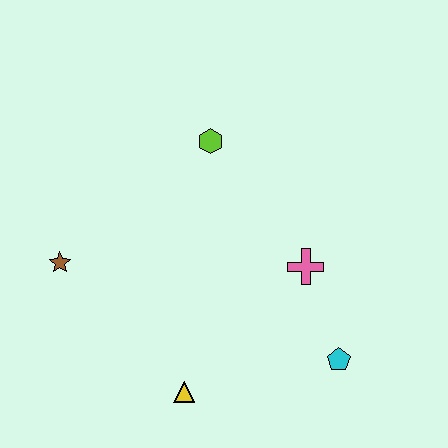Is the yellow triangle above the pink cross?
No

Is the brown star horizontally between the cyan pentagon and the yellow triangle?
No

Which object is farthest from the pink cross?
The brown star is farthest from the pink cross.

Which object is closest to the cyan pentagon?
The pink cross is closest to the cyan pentagon.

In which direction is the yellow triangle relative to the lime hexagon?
The yellow triangle is below the lime hexagon.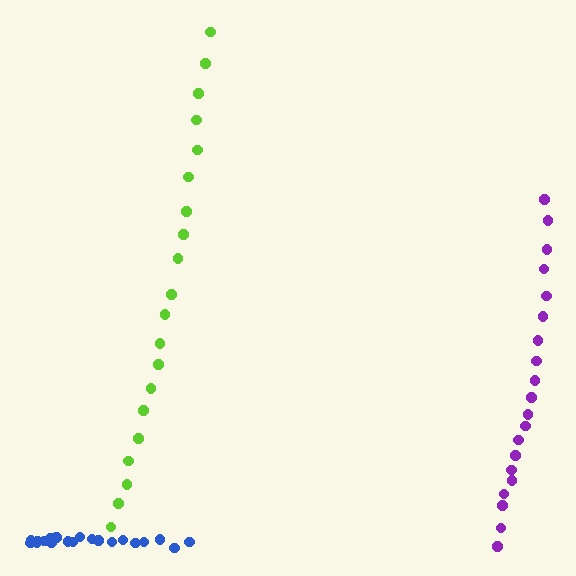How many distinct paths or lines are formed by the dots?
There are 3 distinct paths.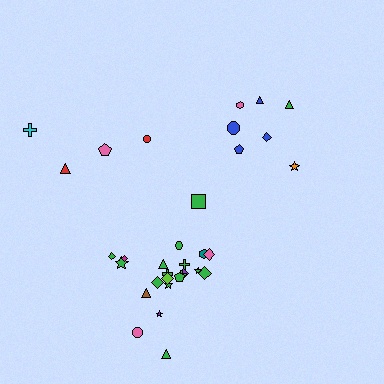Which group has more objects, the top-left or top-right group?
The top-right group.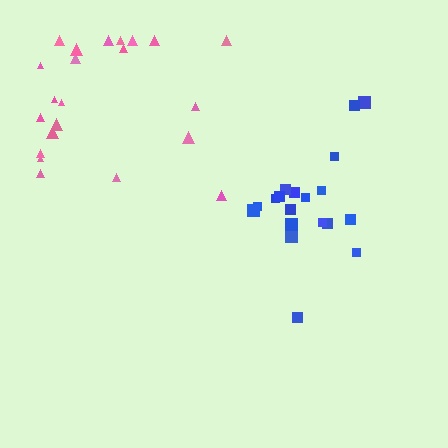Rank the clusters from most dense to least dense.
blue, pink.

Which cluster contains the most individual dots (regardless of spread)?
Pink (22).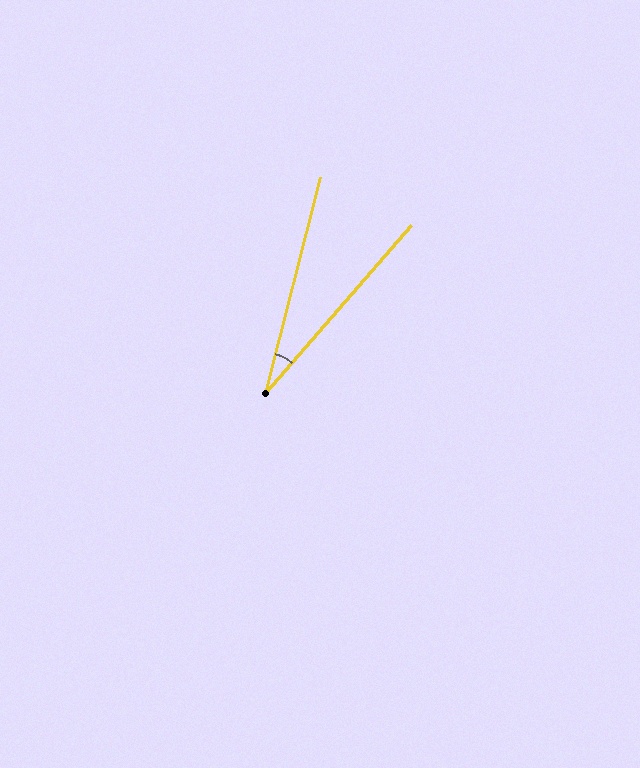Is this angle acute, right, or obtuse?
It is acute.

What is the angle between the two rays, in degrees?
Approximately 27 degrees.